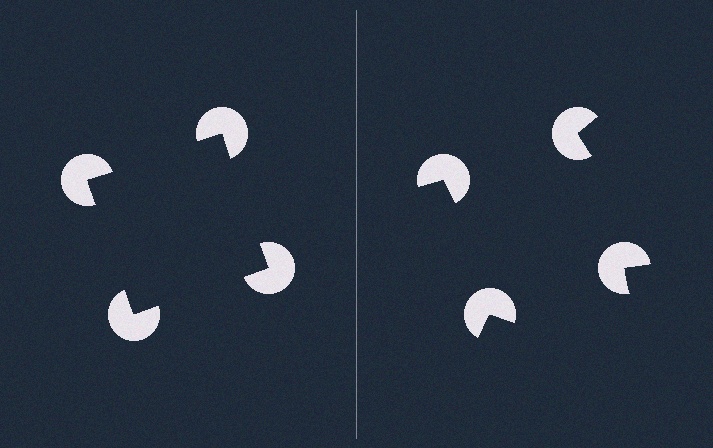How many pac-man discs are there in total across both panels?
8 — 4 on each side.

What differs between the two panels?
The pac-man discs are positioned identically on both sides; only the wedge orientations differ. On the left they align to a square; on the right they are misaligned.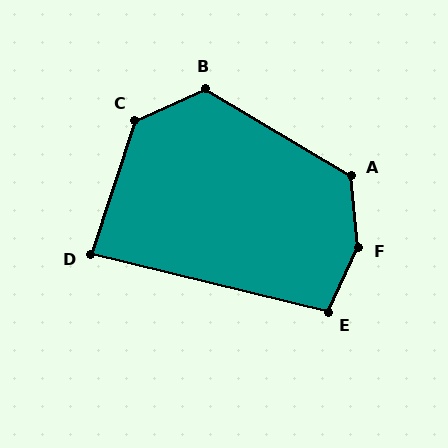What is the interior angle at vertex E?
Approximately 102 degrees (obtuse).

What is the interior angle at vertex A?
Approximately 126 degrees (obtuse).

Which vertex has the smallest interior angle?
D, at approximately 86 degrees.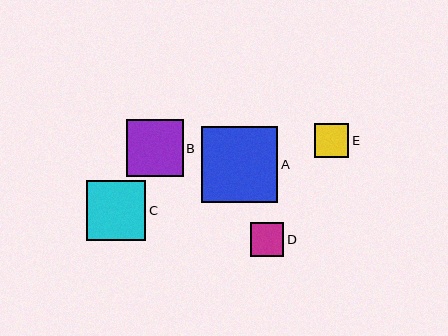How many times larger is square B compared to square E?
Square B is approximately 1.7 times the size of square E.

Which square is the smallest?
Square D is the smallest with a size of approximately 34 pixels.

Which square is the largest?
Square A is the largest with a size of approximately 76 pixels.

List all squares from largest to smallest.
From largest to smallest: A, C, B, E, D.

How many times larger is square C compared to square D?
Square C is approximately 1.8 times the size of square D.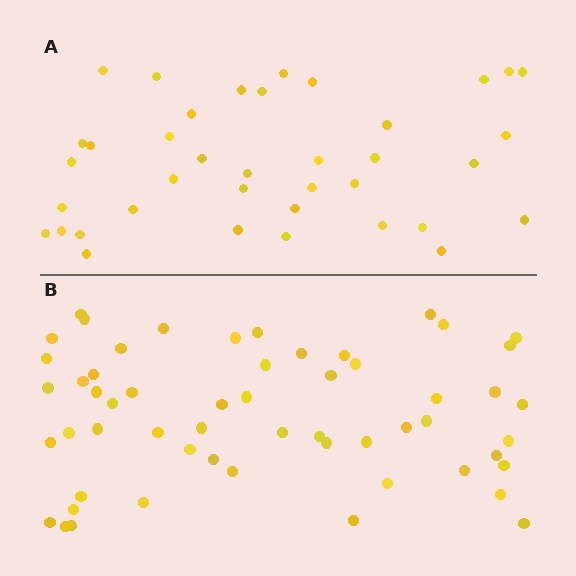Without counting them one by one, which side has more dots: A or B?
Region B (the bottom region) has more dots.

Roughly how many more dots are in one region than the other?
Region B has approximately 20 more dots than region A.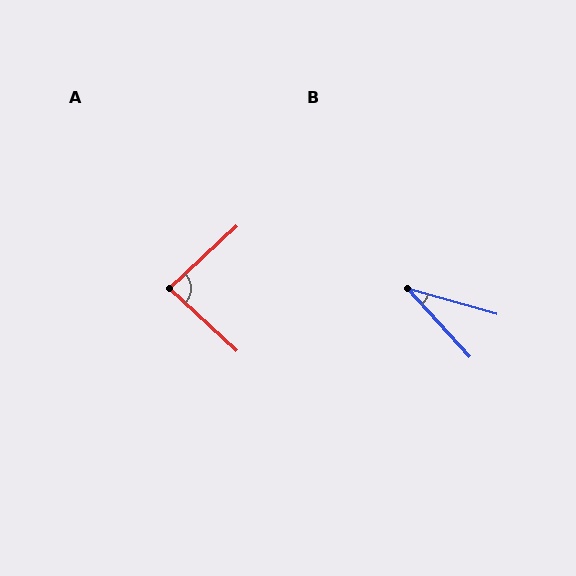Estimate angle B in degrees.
Approximately 32 degrees.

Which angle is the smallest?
B, at approximately 32 degrees.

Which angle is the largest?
A, at approximately 86 degrees.